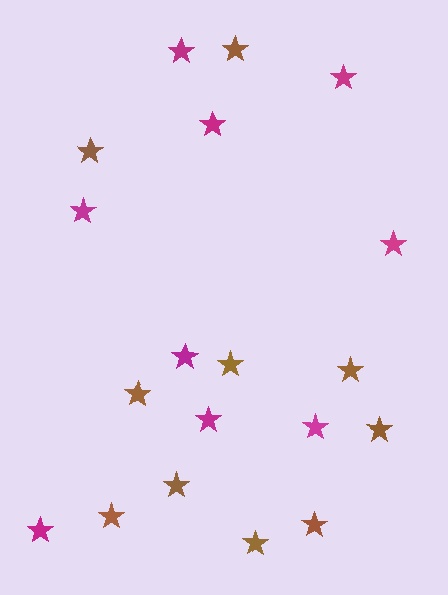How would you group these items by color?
There are 2 groups: one group of magenta stars (9) and one group of brown stars (10).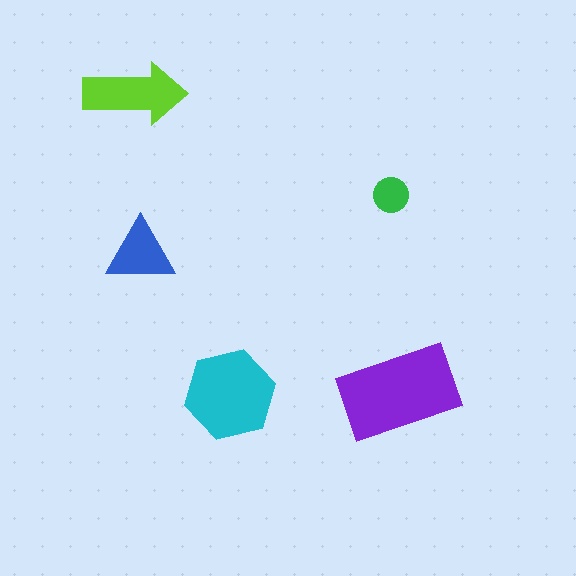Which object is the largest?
The purple rectangle.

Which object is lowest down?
The cyan hexagon is bottommost.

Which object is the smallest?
The green circle.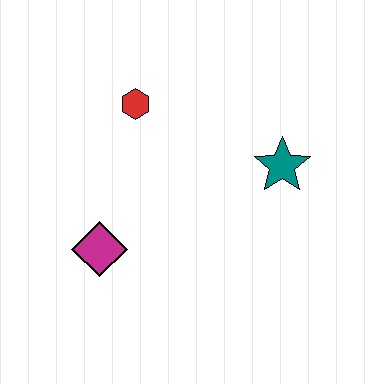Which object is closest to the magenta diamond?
The red hexagon is closest to the magenta diamond.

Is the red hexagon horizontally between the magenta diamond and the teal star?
Yes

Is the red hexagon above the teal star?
Yes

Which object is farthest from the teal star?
The magenta diamond is farthest from the teal star.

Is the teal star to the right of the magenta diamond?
Yes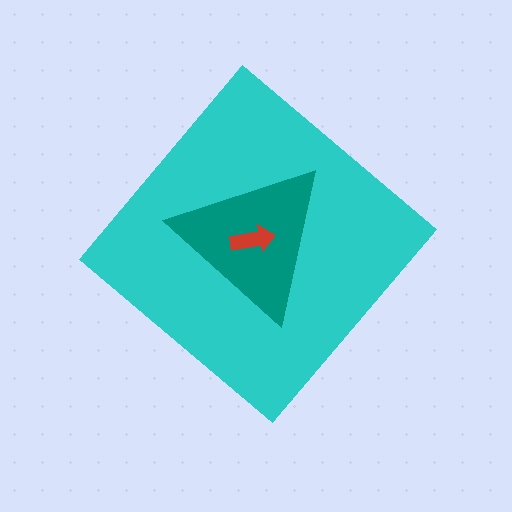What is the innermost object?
The red arrow.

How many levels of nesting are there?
3.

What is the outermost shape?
The cyan diamond.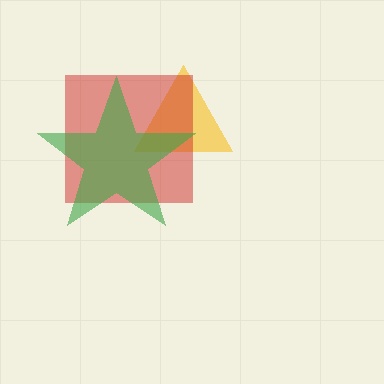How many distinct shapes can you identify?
There are 3 distinct shapes: a yellow triangle, a red square, a green star.